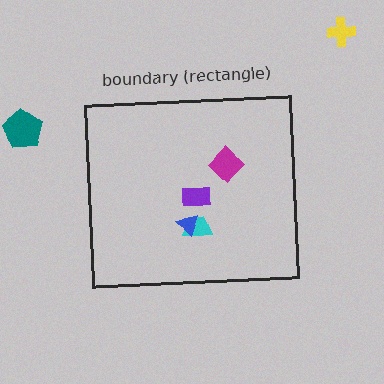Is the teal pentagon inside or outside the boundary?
Outside.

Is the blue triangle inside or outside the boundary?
Inside.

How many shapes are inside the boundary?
4 inside, 2 outside.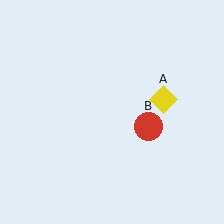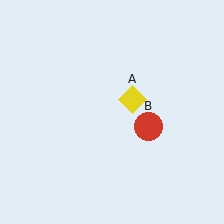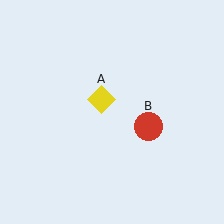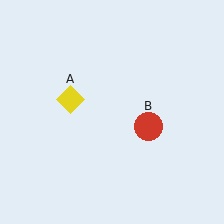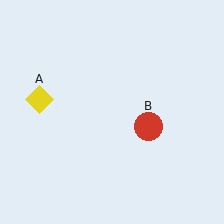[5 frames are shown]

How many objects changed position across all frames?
1 object changed position: yellow diamond (object A).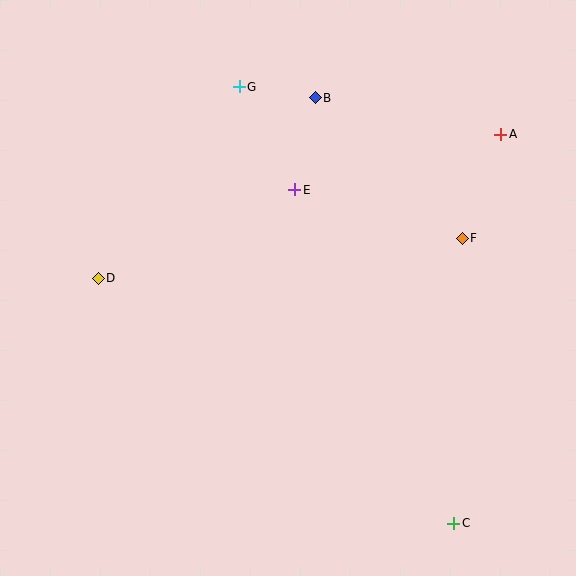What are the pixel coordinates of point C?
Point C is at (454, 523).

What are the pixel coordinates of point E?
Point E is at (295, 190).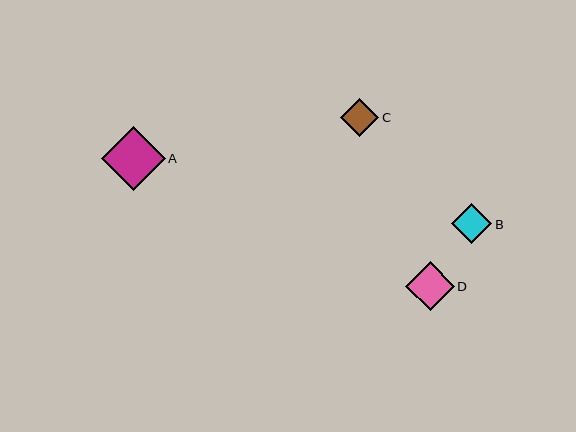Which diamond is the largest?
Diamond A is the largest with a size of approximately 64 pixels.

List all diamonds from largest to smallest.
From largest to smallest: A, D, B, C.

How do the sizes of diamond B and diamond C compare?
Diamond B and diamond C are approximately the same size.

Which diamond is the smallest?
Diamond C is the smallest with a size of approximately 38 pixels.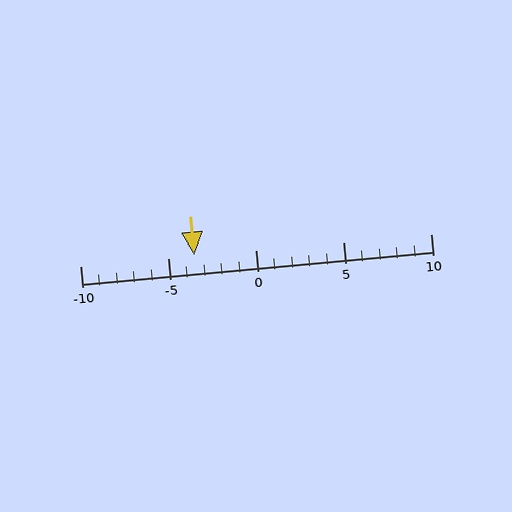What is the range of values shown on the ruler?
The ruler shows values from -10 to 10.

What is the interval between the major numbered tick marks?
The major tick marks are spaced 5 units apart.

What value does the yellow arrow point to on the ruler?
The yellow arrow points to approximately -4.